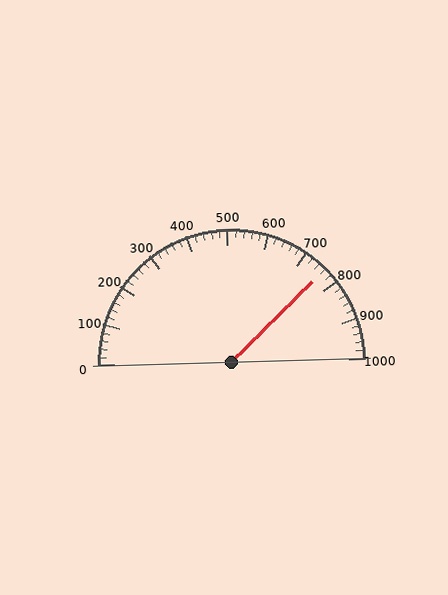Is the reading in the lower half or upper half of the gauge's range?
The reading is in the upper half of the range (0 to 1000).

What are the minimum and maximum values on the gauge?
The gauge ranges from 0 to 1000.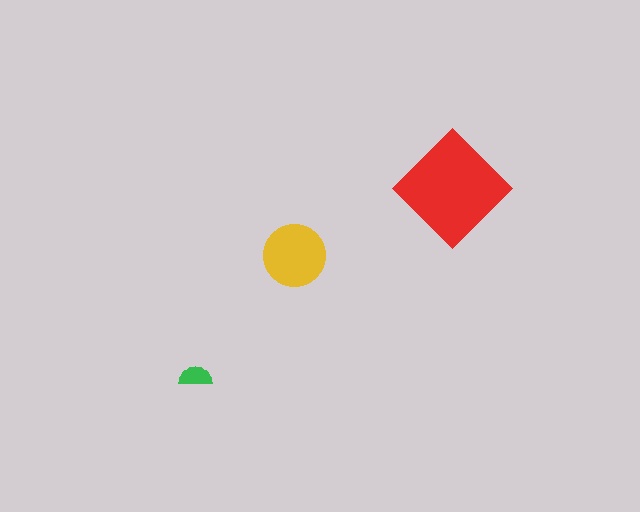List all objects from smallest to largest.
The green semicircle, the yellow circle, the red diamond.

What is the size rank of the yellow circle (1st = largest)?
2nd.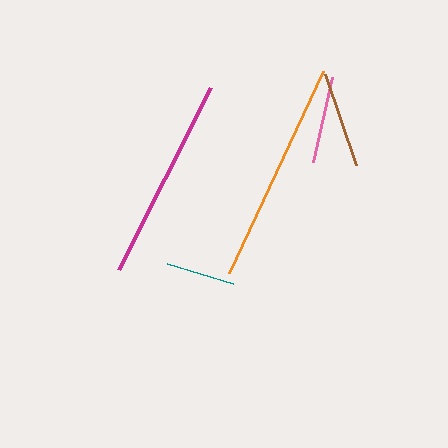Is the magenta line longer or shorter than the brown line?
The magenta line is longer than the brown line.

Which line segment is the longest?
The orange line is the longest at approximately 222 pixels.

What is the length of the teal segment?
The teal segment is approximately 69 pixels long.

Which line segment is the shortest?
The teal line is the shortest at approximately 69 pixels.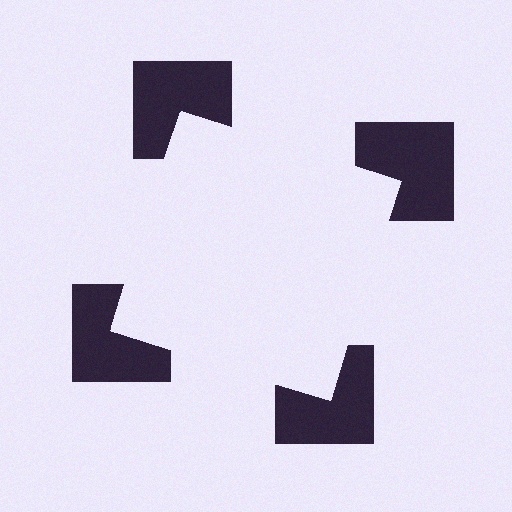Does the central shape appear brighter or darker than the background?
It typically appears slightly brighter than the background, even though no actual brightness change is drawn.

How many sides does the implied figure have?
4 sides.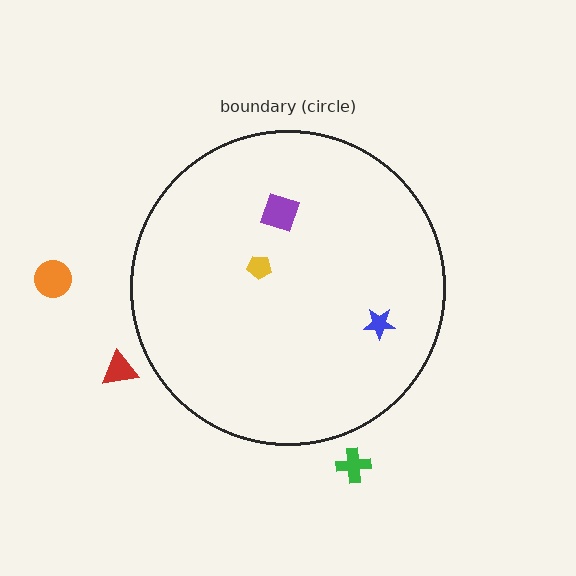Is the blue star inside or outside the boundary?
Inside.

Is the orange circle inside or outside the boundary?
Outside.